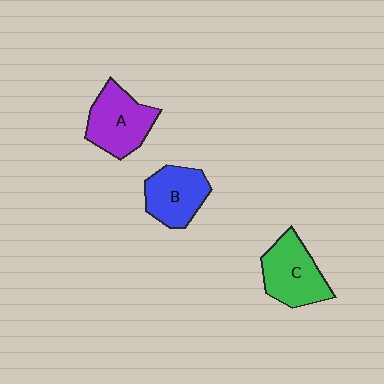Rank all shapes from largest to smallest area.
From largest to smallest: A (purple), C (green), B (blue).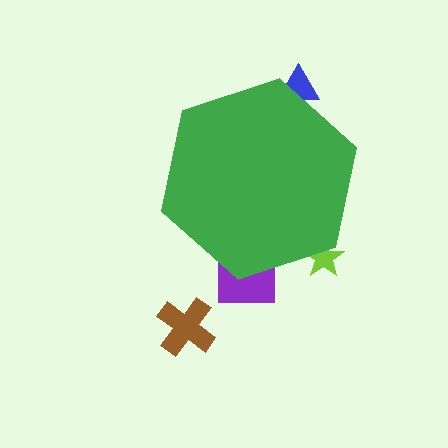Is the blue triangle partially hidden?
Yes, the blue triangle is partially hidden behind the green hexagon.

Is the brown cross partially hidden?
No, the brown cross is fully visible.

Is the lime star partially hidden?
Yes, the lime star is partially hidden behind the green hexagon.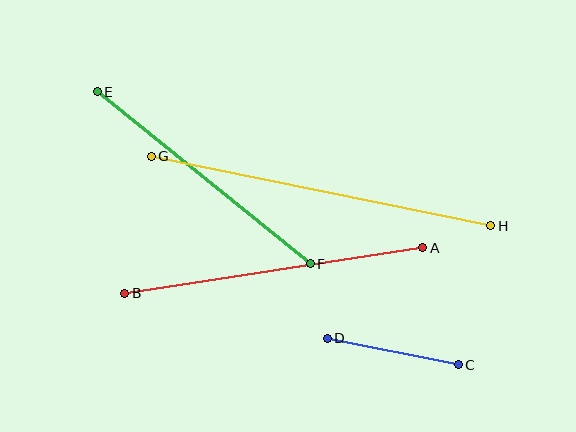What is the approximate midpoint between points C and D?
The midpoint is at approximately (393, 351) pixels.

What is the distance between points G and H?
The distance is approximately 347 pixels.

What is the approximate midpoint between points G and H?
The midpoint is at approximately (321, 191) pixels.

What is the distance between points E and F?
The distance is approximately 274 pixels.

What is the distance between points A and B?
The distance is approximately 301 pixels.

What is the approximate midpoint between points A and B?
The midpoint is at approximately (274, 271) pixels.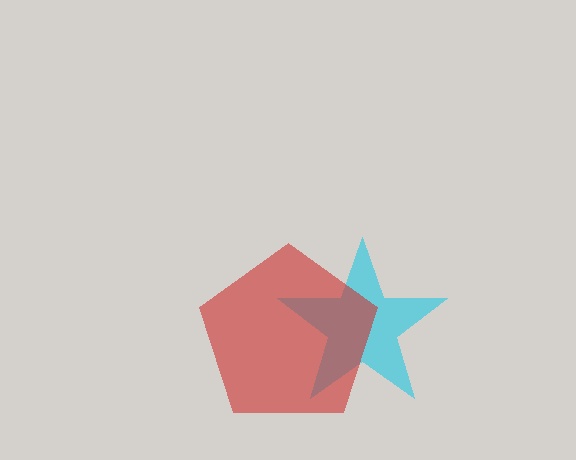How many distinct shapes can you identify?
There are 2 distinct shapes: a cyan star, a red pentagon.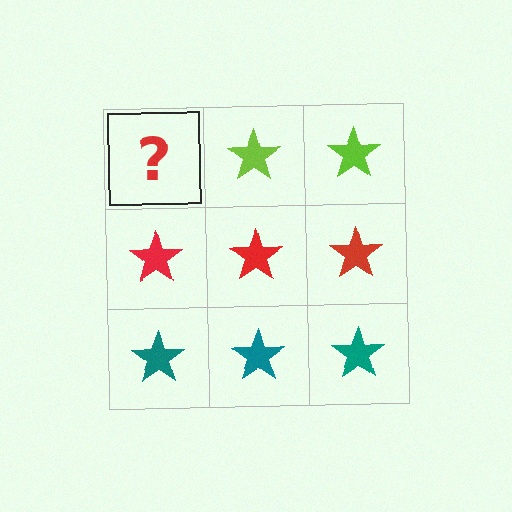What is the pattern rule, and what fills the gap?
The rule is that each row has a consistent color. The gap should be filled with a lime star.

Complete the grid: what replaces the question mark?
The question mark should be replaced with a lime star.